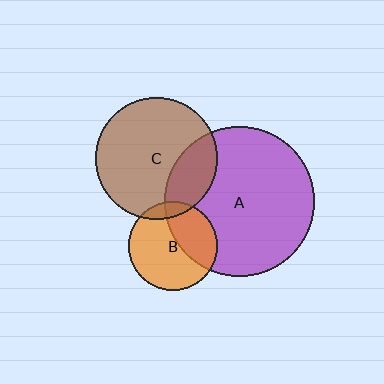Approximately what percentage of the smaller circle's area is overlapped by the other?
Approximately 35%.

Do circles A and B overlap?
Yes.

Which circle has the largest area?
Circle A (purple).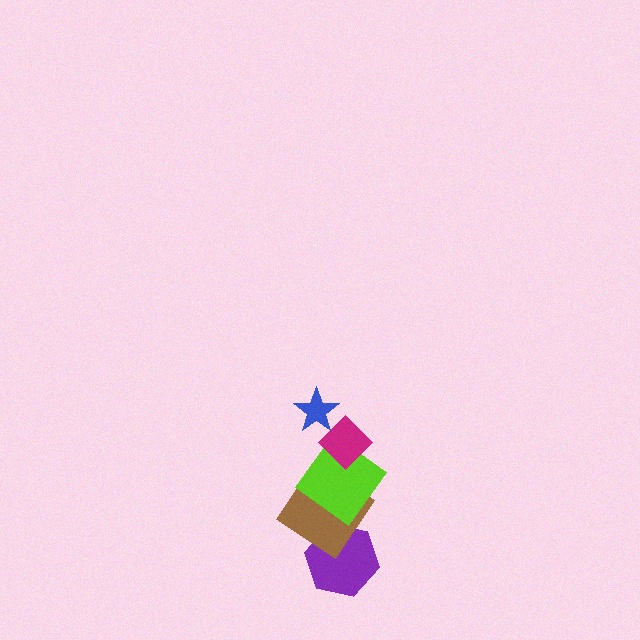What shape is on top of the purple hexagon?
The brown diamond is on top of the purple hexagon.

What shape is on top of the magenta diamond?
The blue star is on top of the magenta diamond.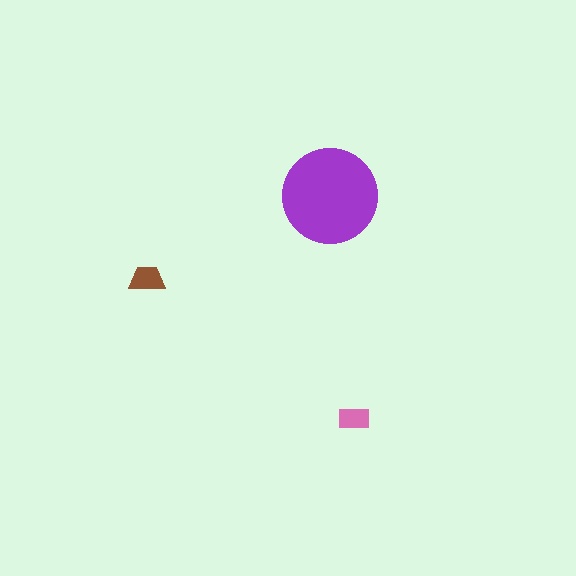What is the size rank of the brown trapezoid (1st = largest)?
2nd.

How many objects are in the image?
There are 3 objects in the image.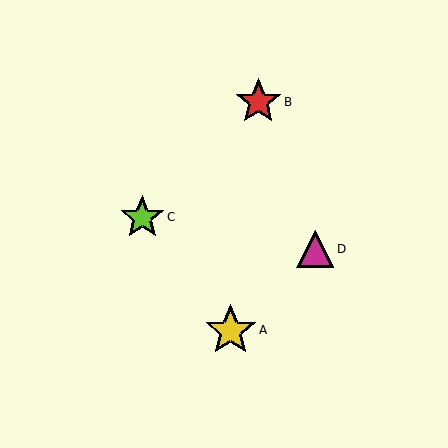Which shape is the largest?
The yellow star (labeled A) is the largest.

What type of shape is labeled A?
Shape A is a yellow star.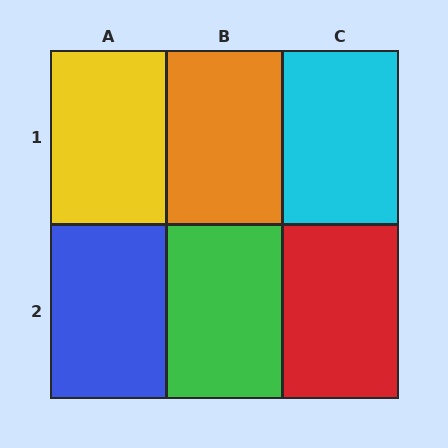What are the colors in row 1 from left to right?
Yellow, orange, cyan.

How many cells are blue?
1 cell is blue.